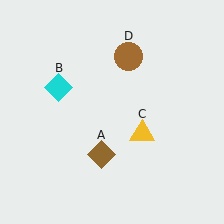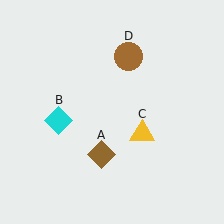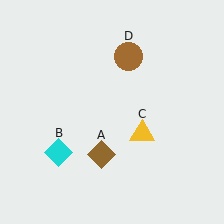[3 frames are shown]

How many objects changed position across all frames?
1 object changed position: cyan diamond (object B).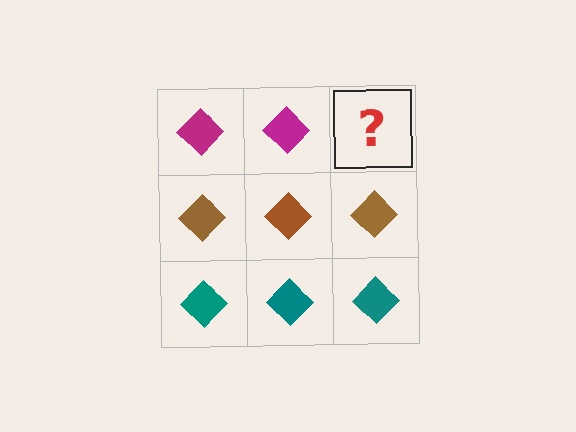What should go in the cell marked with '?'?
The missing cell should contain a magenta diamond.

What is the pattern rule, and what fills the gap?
The rule is that each row has a consistent color. The gap should be filled with a magenta diamond.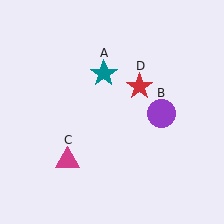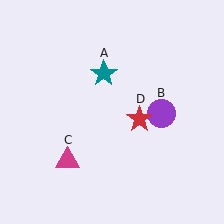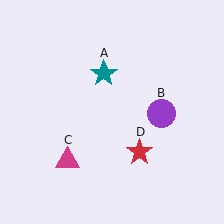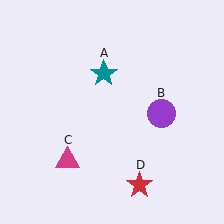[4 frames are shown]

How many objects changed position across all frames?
1 object changed position: red star (object D).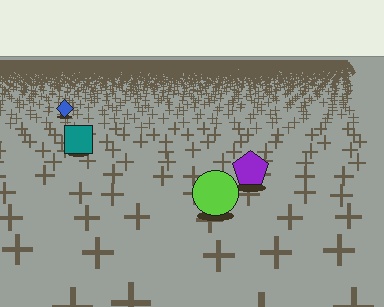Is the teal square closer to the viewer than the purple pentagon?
No. The purple pentagon is closer — you can tell from the texture gradient: the ground texture is coarser near it.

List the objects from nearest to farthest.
From nearest to farthest: the lime circle, the purple pentagon, the teal square, the blue diamond.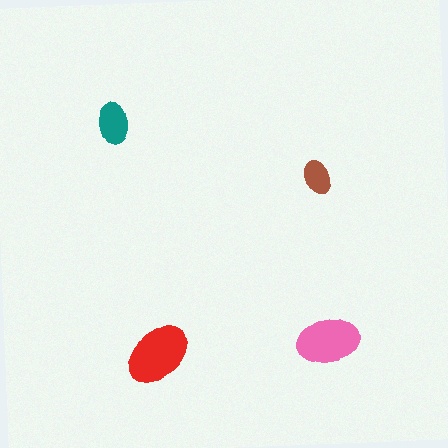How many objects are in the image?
There are 4 objects in the image.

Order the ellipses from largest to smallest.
the red one, the pink one, the teal one, the brown one.